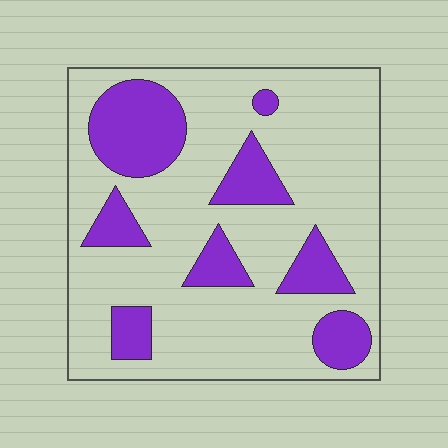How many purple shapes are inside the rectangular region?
8.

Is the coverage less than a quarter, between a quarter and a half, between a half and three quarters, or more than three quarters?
Less than a quarter.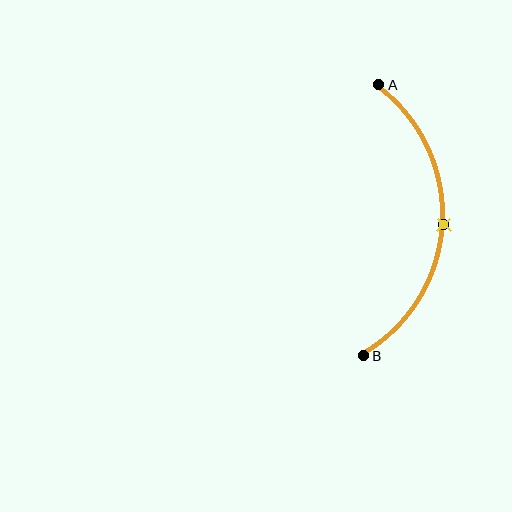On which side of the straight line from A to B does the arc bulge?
The arc bulges to the right of the straight line connecting A and B.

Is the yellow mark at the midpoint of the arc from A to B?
Yes. The yellow mark lies on the arc at equal arc-length from both A and B — it is the arc midpoint.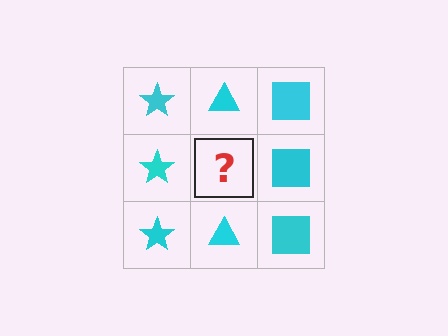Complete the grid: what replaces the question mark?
The question mark should be replaced with a cyan triangle.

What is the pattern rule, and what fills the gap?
The rule is that each column has a consistent shape. The gap should be filled with a cyan triangle.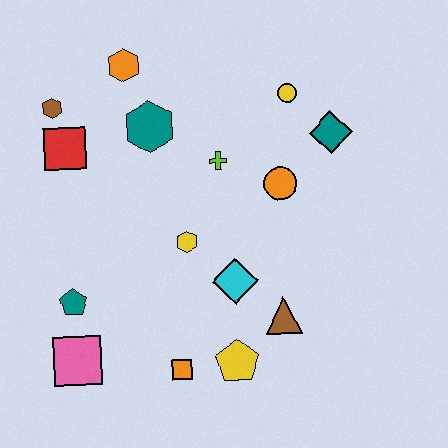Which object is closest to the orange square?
The yellow pentagon is closest to the orange square.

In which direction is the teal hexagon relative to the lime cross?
The teal hexagon is to the left of the lime cross.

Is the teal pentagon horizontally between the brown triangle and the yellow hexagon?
No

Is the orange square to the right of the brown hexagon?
Yes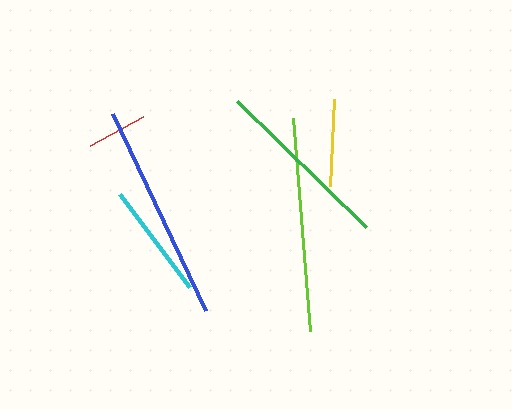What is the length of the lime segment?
The lime segment is approximately 214 pixels long.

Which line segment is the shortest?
The red line is the shortest at approximately 60 pixels.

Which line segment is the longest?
The blue line is the longest at approximately 218 pixels.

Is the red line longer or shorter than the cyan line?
The cyan line is longer than the red line.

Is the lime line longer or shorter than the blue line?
The blue line is longer than the lime line.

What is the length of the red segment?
The red segment is approximately 60 pixels long.